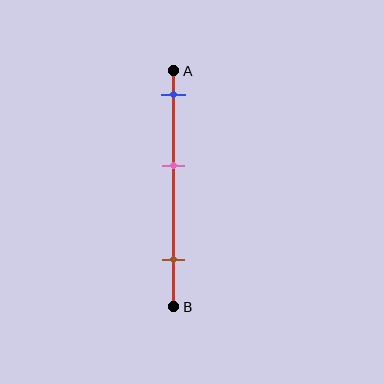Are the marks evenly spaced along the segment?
Yes, the marks are approximately evenly spaced.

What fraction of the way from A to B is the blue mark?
The blue mark is approximately 10% (0.1) of the way from A to B.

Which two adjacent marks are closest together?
The blue and pink marks are the closest adjacent pair.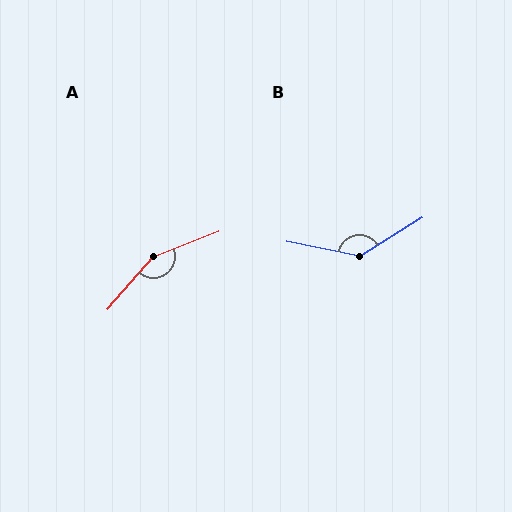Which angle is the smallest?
B, at approximately 137 degrees.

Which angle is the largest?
A, at approximately 152 degrees.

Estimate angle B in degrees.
Approximately 137 degrees.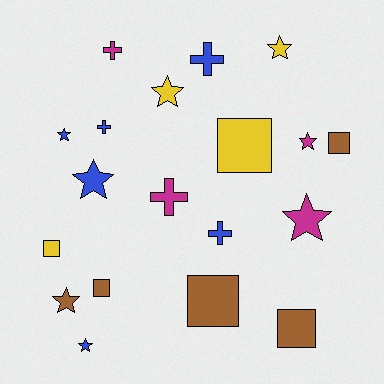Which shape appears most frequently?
Star, with 8 objects.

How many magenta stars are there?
There are 2 magenta stars.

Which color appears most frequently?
Blue, with 6 objects.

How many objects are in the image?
There are 19 objects.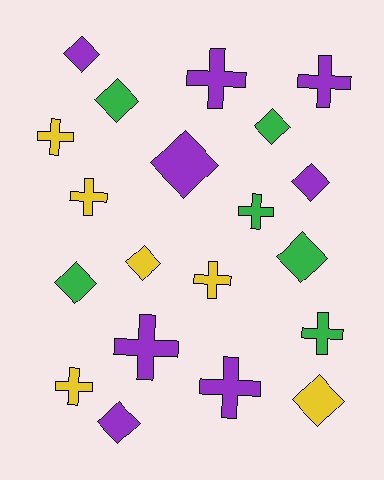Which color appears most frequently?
Purple, with 8 objects.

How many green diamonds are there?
There are 4 green diamonds.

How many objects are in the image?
There are 20 objects.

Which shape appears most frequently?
Diamond, with 10 objects.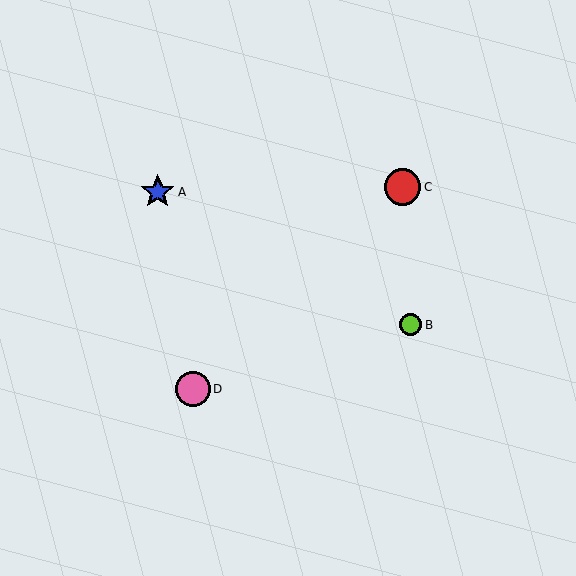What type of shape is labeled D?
Shape D is a pink circle.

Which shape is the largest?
The red circle (labeled C) is the largest.